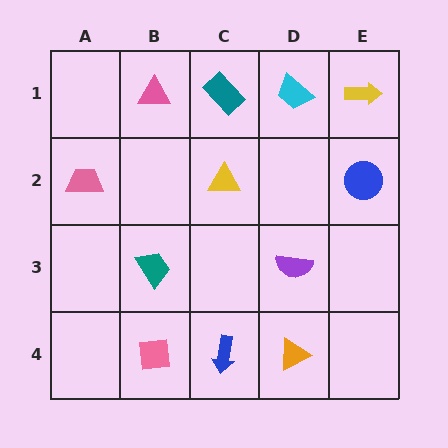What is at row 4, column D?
An orange triangle.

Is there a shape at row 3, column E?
No, that cell is empty.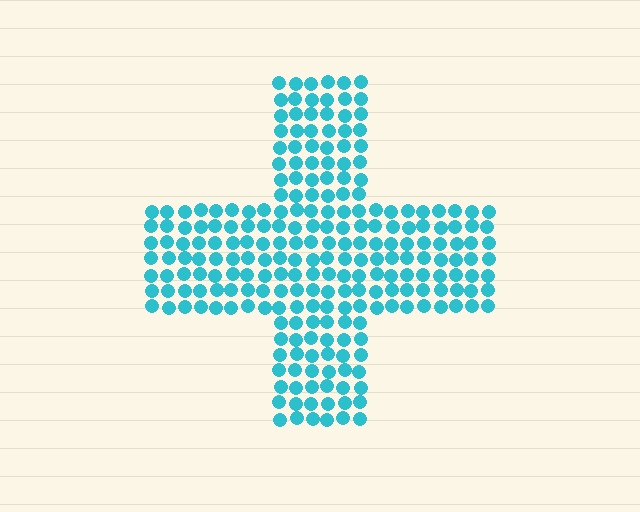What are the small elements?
The small elements are circles.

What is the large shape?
The large shape is a cross.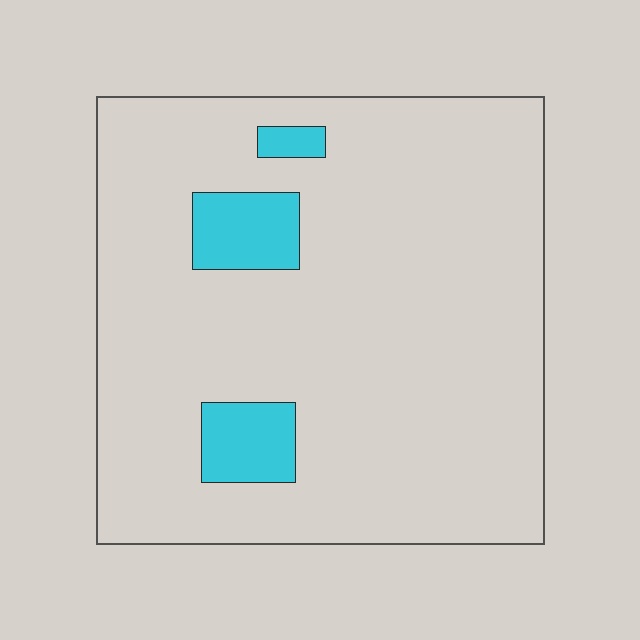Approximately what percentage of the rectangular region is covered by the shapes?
Approximately 10%.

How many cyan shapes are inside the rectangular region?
3.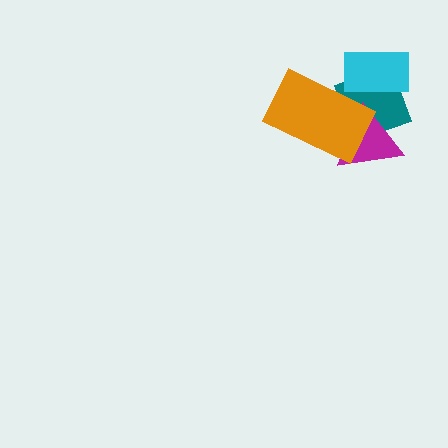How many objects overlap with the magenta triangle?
2 objects overlap with the magenta triangle.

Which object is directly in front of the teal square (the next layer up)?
The cyan rectangle is directly in front of the teal square.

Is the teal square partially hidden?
Yes, it is partially covered by another shape.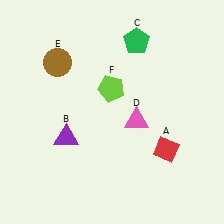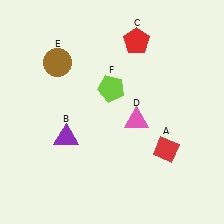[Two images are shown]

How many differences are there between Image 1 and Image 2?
There is 1 difference between the two images.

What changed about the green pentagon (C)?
In Image 1, C is green. In Image 2, it changed to red.